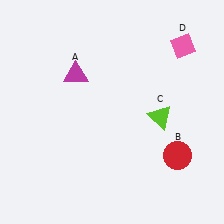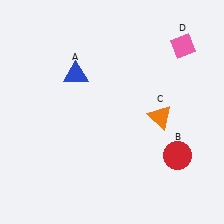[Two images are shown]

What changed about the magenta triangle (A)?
In Image 1, A is magenta. In Image 2, it changed to blue.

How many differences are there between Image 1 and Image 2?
There are 2 differences between the two images.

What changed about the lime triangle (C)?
In Image 1, C is lime. In Image 2, it changed to orange.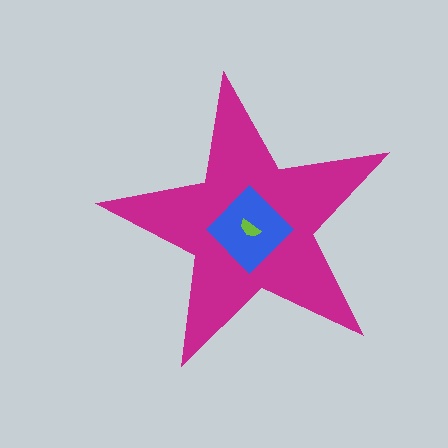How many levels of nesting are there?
3.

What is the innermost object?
The lime semicircle.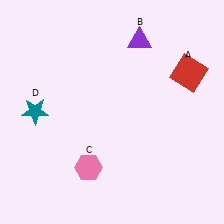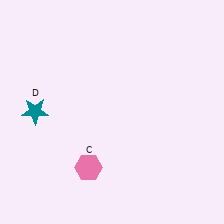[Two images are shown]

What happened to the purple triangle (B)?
The purple triangle (B) was removed in Image 2. It was in the top-right area of Image 1.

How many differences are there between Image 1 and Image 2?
There are 2 differences between the two images.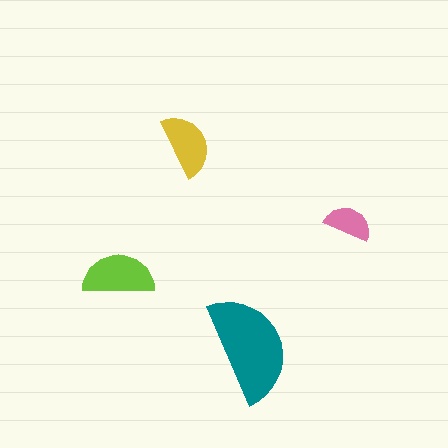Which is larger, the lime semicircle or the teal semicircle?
The teal one.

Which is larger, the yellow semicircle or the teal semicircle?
The teal one.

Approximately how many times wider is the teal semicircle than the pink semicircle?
About 2.5 times wider.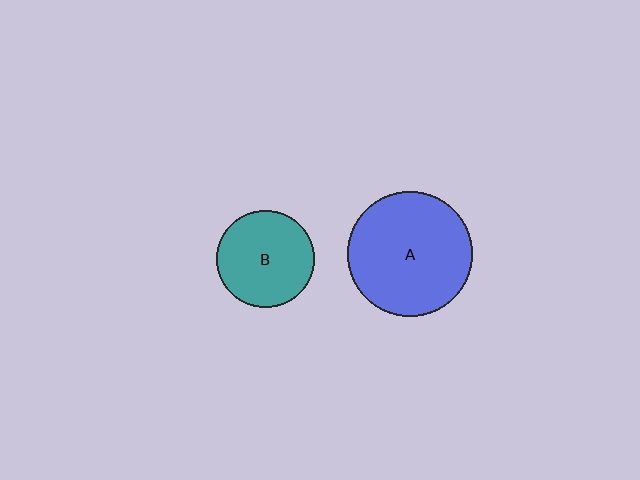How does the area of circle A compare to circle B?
Approximately 1.6 times.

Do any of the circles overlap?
No, none of the circles overlap.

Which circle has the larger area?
Circle A (blue).